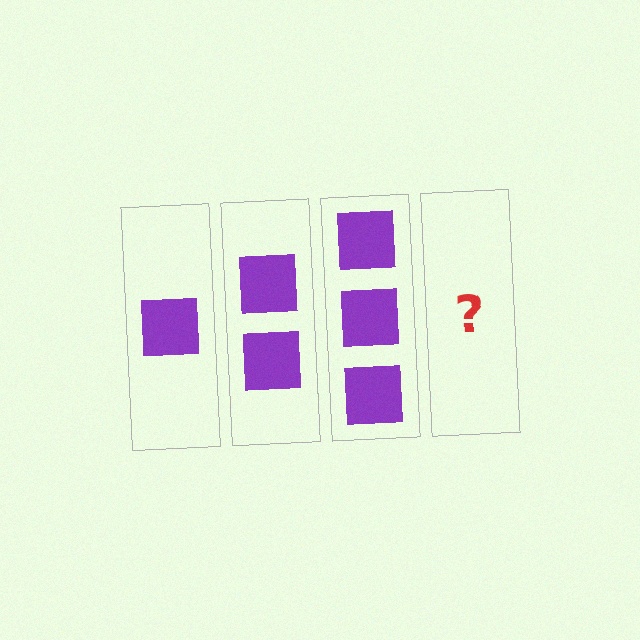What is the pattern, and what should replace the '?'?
The pattern is that each step adds one more square. The '?' should be 4 squares.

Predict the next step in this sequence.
The next step is 4 squares.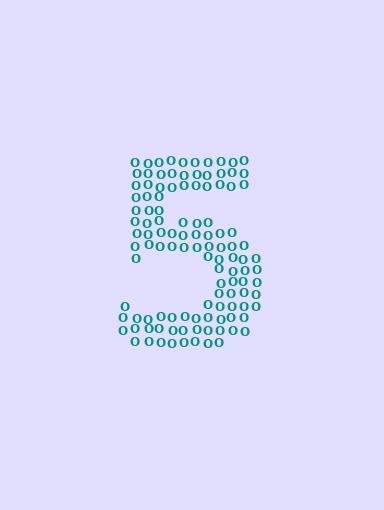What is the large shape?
The large shape is the digit 5.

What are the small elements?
The small elements are letter O's.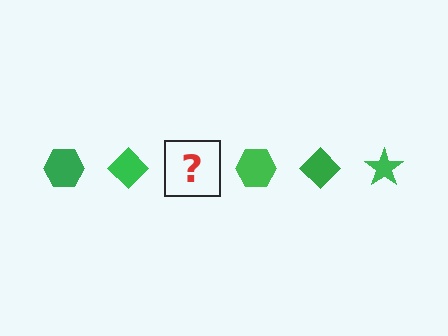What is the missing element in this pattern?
The missing element is a green star.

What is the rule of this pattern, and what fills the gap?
The rule is that the pattern cycles through hexagon, diamond, star shapes in green. The gap should be filled with a green star.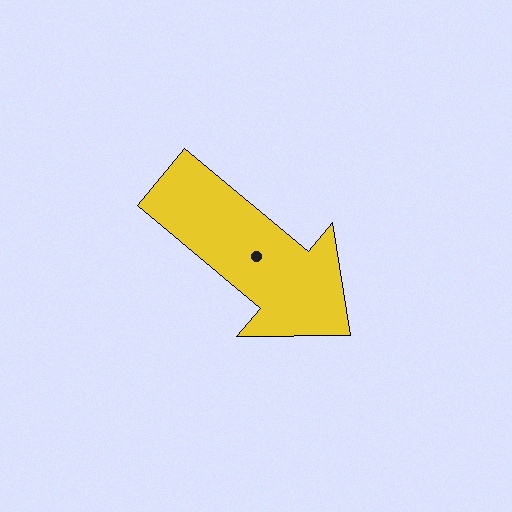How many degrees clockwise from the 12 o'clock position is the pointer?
Approximately 130 degrees.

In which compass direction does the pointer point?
Southeast.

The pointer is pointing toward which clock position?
Roughly 4 o'clock.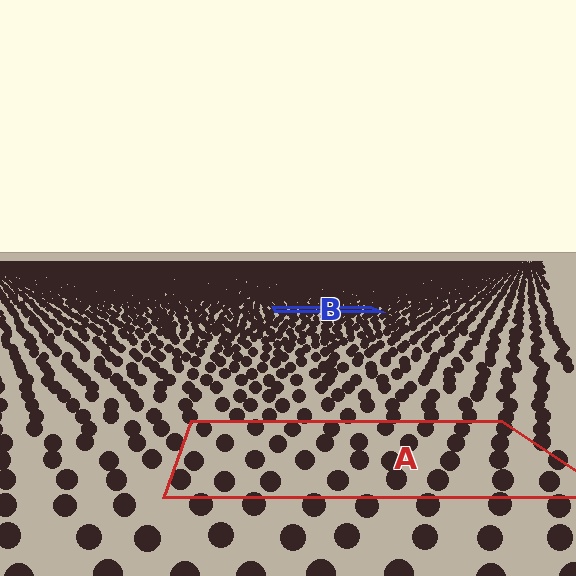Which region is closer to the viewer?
Region A is closer. The texture elements there are larger and more spread out.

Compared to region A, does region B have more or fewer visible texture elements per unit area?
Region B has more texture elements per unit area — they are packed more densely because it is farther away.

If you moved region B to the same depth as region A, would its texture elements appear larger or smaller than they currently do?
They would appear larger. At a closer depth, the same texture elements are projected at a bigger on-screen size.